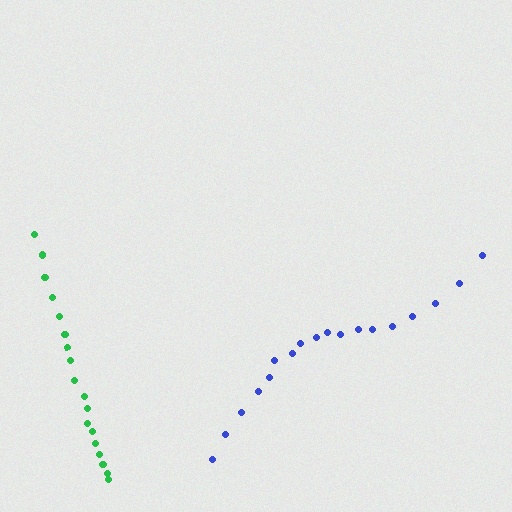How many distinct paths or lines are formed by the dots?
There are 2 distinct paths.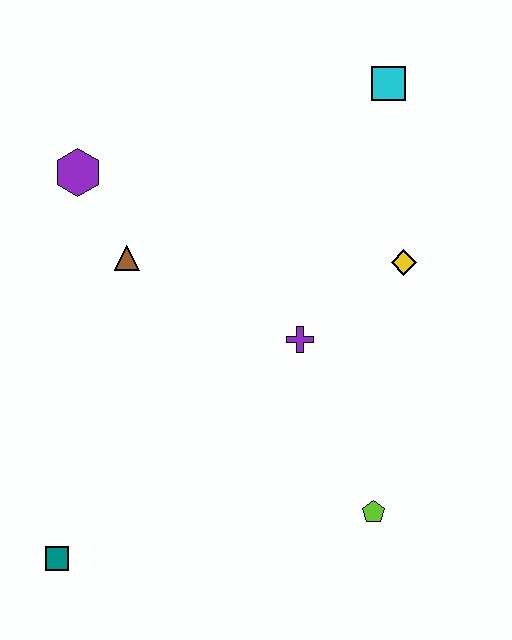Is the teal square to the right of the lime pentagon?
No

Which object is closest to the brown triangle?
The purple hexagon is closest to the brown triangle.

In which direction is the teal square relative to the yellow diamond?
The teal square is to the left of the yellow diamond.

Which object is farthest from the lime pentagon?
The purple hexagon is farthest from the lime pentagon.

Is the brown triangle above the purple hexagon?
No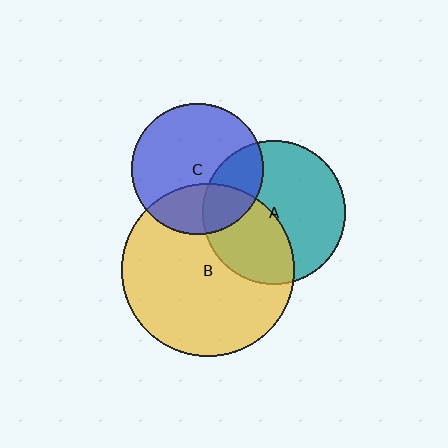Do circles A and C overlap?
Yes.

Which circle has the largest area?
Circle B (yellow).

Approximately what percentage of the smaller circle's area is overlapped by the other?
Approximately 25%.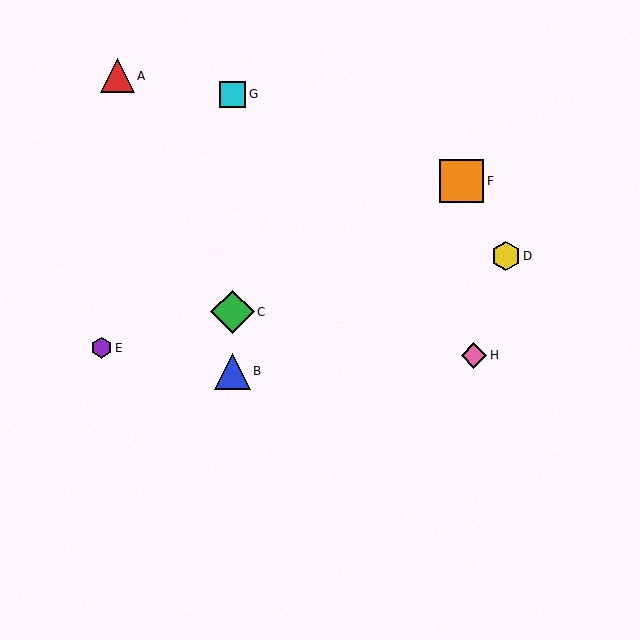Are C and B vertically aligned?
Yes, both are at x≈232.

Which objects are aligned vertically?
Objects B, C, G are aligned vertically.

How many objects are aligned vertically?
3 objects (B, C, G) are aligned vertically.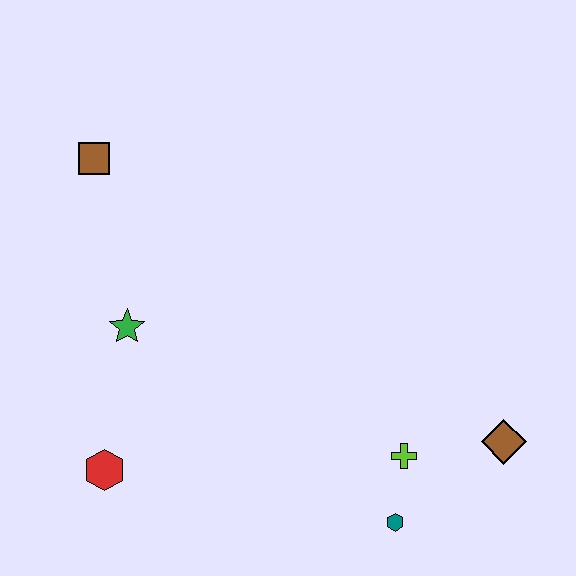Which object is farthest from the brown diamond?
The brown square is farthest from the brown diamond.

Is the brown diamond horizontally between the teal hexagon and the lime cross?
No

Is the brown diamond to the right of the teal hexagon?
Yes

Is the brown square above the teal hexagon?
Yes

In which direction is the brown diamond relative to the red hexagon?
The brown diamond is to the right of the red hexagon.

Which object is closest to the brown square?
The green star is closest to the brown square.